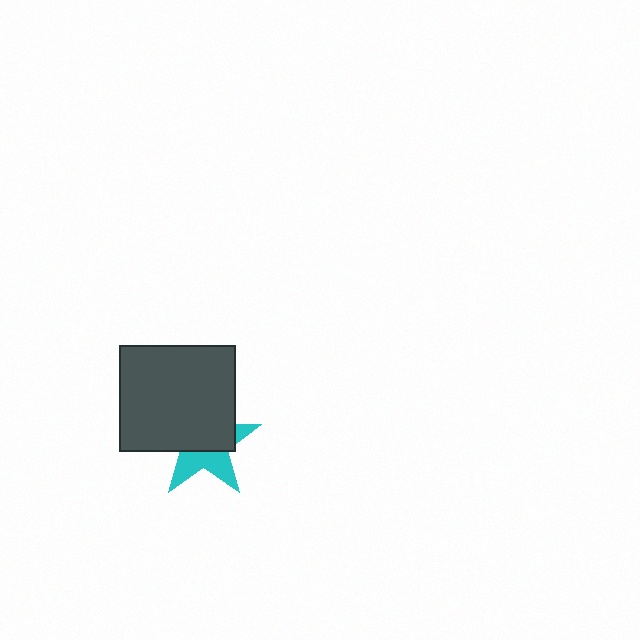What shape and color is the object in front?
The object in front is a dark gray rectangle.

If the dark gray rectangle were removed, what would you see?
You would see the complete cyan star.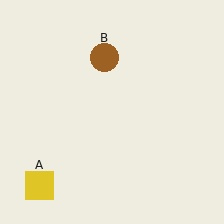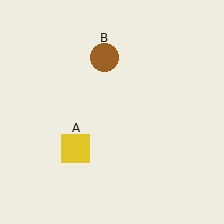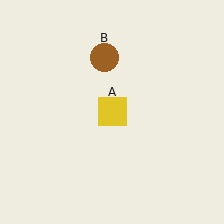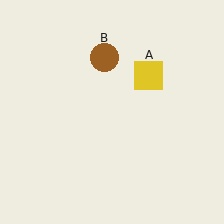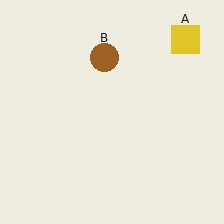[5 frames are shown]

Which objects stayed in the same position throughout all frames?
Brown circle (object B) remained stationary.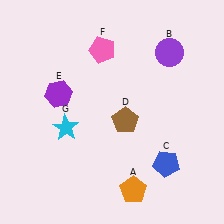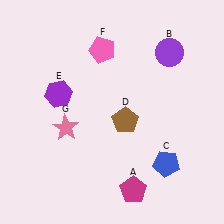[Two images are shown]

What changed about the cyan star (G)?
In Image 1, G is cyan. In Image 2, it changed to pink.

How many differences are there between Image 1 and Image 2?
There are 2 differences between the two images.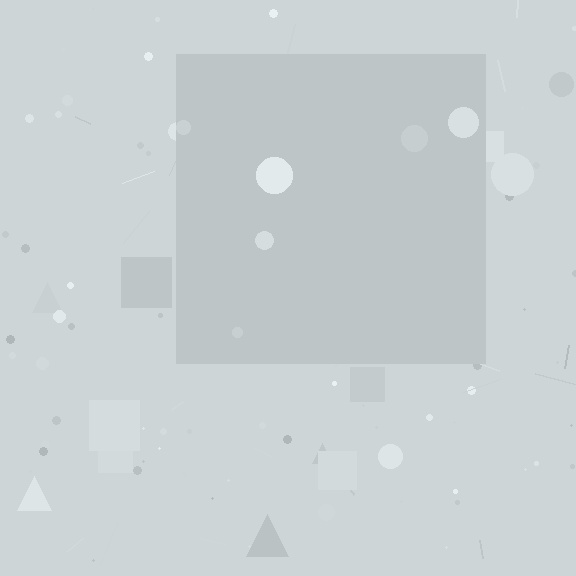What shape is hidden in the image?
A square is hidden in the image.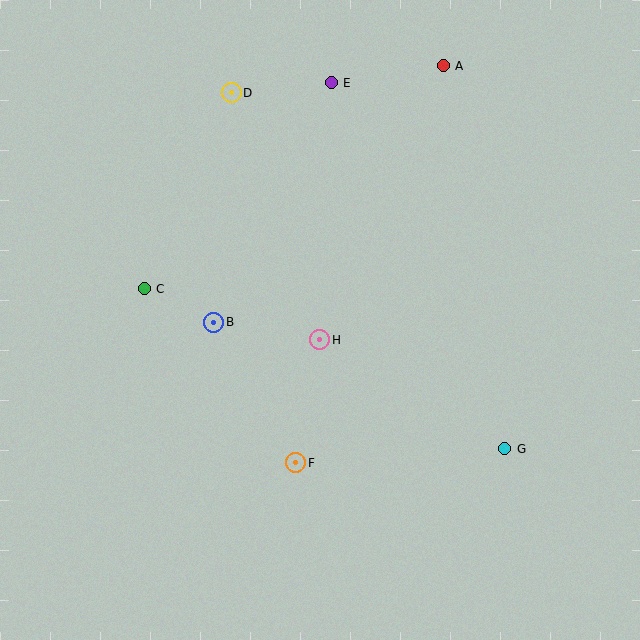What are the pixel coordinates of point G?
Point G is at (505, 449).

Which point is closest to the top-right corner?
Point A is closest to the top-right corner.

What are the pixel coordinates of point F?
Point F is at (296, 463).